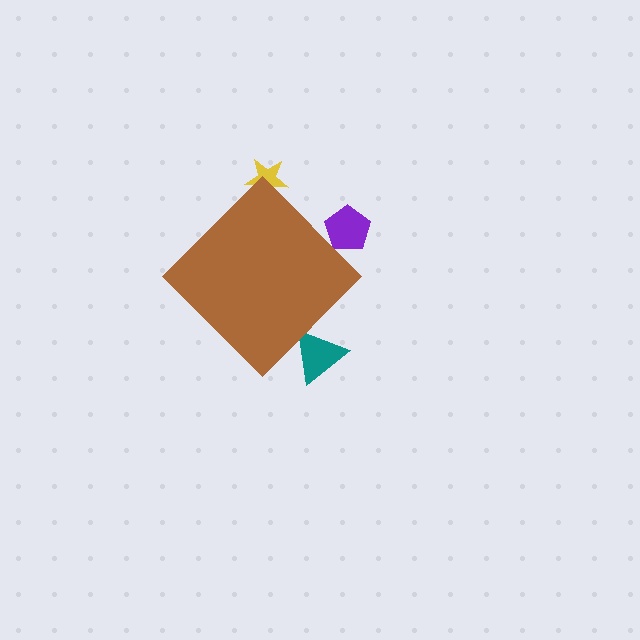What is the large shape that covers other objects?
A brown diamond.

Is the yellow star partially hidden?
Yes, the yellow star is partially hidden behind the brown diamond.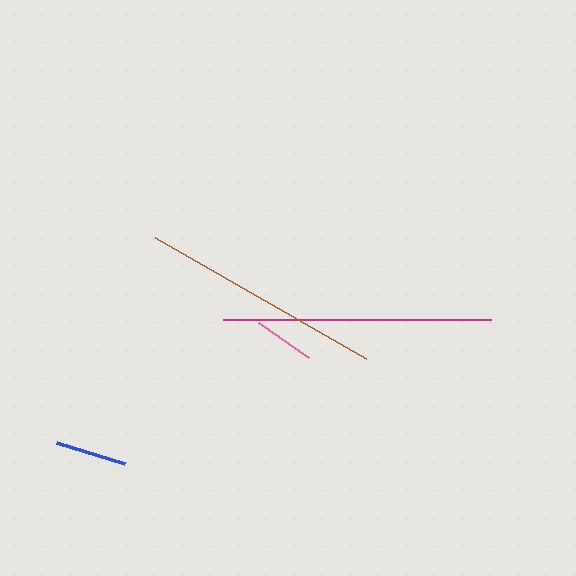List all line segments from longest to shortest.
From longest to shortest: magenta, brown, blue, pink.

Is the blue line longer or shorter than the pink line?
The blue line is longer than the pink line.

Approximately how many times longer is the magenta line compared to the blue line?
The magenta line is approximately 3.8 times the length of the blue line.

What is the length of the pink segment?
The pink segment is approximately 61 pixels long.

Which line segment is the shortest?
The pink line is the shortest at approximately 61 pixels.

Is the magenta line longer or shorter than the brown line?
The magenta line is longer than the brown line.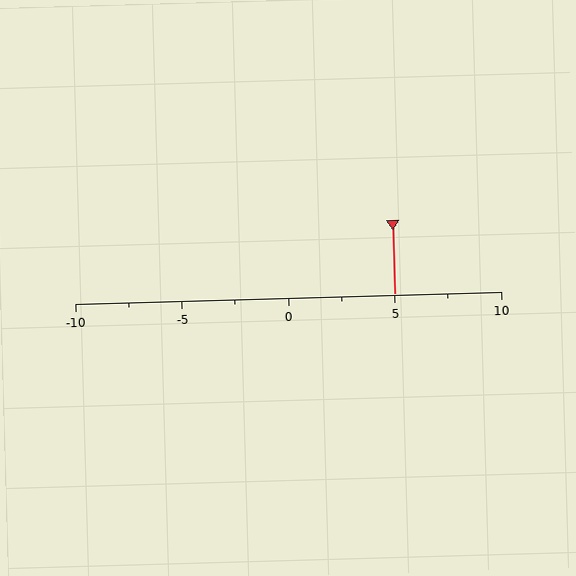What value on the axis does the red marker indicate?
The marker indicates approximately 5.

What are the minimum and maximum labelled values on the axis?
The axis runs from -10 to 10.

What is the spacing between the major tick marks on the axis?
The major ticks are spaced 5 apart.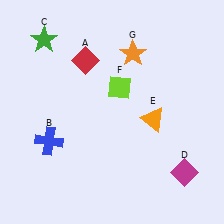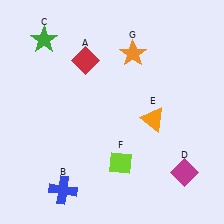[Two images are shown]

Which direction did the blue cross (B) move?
The blue cross (B) moved down.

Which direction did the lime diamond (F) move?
The lime diamond (F) moved down.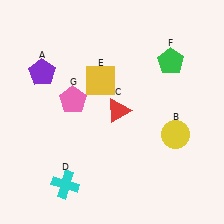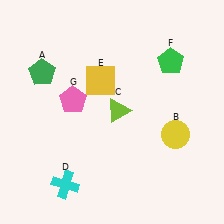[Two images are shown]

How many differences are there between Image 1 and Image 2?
There are 2 differences between the two images.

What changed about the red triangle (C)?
In Image 1, C is red. In Image 2, it changed to lime.